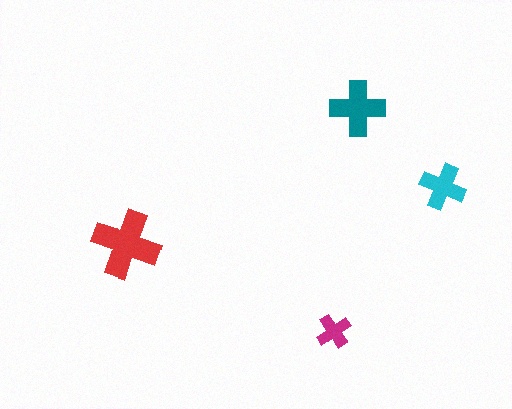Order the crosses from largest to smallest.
the red one, the teal one, the cyan one, the magenta one.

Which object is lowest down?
The magenta cross is bottommost.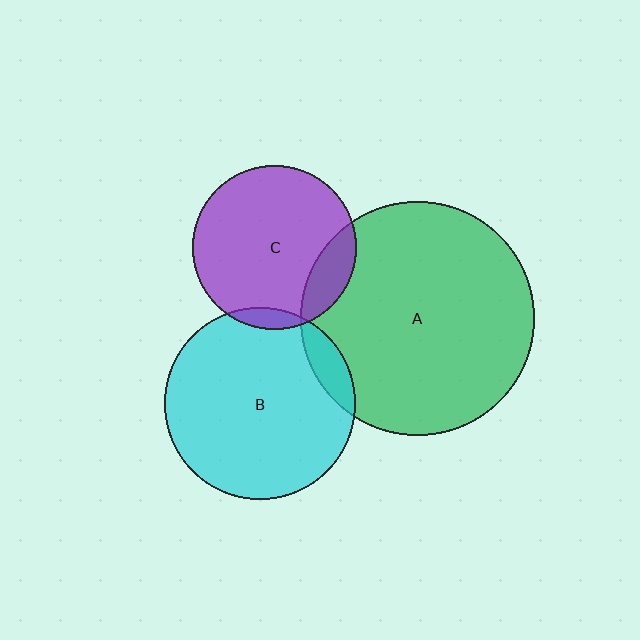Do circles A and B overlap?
Yes.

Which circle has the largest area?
Circle A (green).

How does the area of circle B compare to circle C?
Approximately 1.4 times.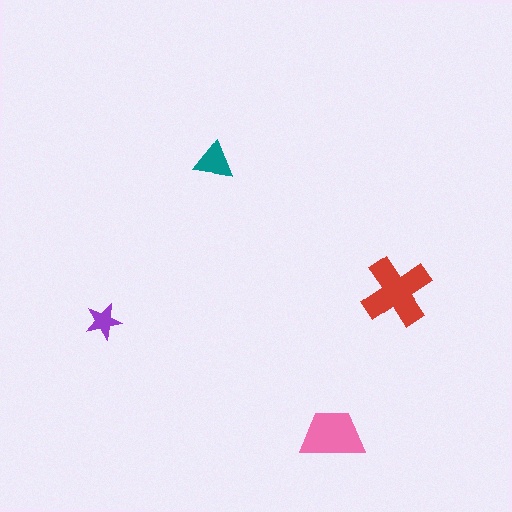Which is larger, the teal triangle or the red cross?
The red cross.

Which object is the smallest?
The purple star.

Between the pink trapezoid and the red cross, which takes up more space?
The red cross.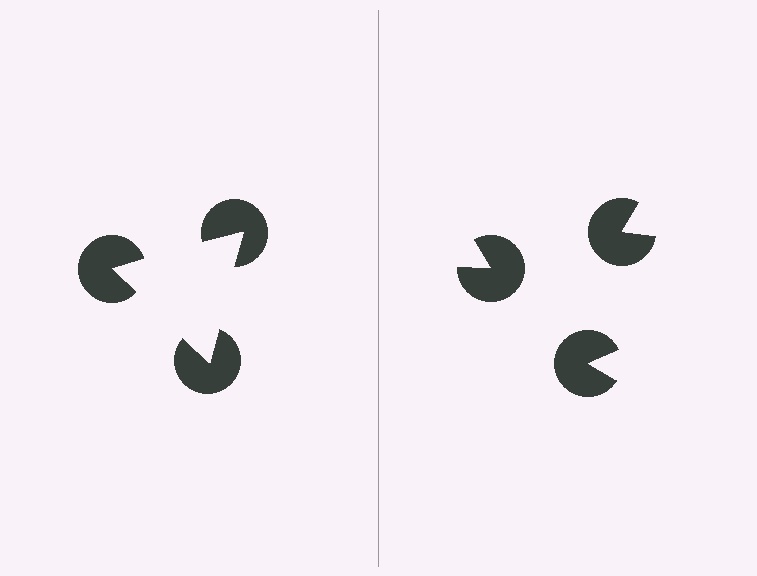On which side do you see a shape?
An illusory triangle appears on the left side. On the right side the wedge cuts are rotated, so no coherent shape forms.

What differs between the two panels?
The pac-man discs are positioned identically on both sides; only the wedge orientations differ. On the left they align to a triangle; on the right they are misaligned.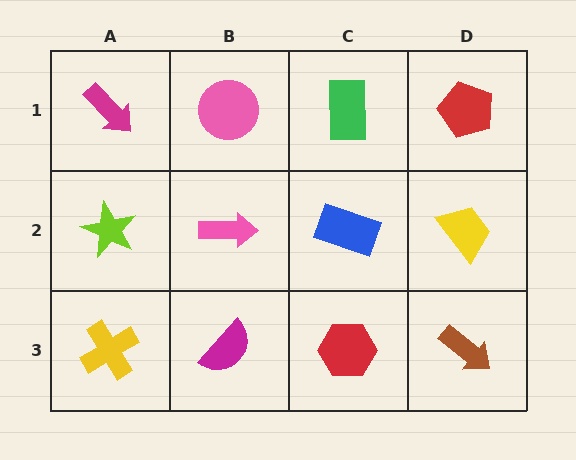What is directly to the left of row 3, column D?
A red hexagon.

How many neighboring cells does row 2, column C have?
4.